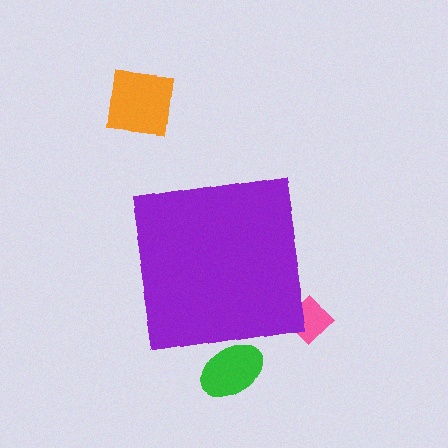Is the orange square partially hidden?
No, the orange square is fully visible.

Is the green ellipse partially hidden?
Yes, the green ellipse is partially hidden behind the purple square.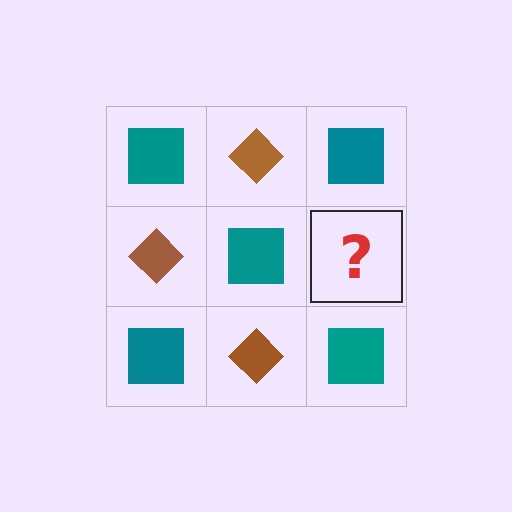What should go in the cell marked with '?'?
The missing cell should contain a brown diamond.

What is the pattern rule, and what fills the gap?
The rule is that it alternates teal square and brown diamond in a checkerboard pattern. The gap should be filled with a brown diamond.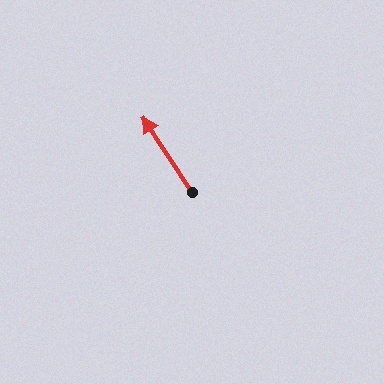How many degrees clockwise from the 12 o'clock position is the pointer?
Approximately 327 degrees.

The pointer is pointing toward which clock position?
Roughly 11 o'clock.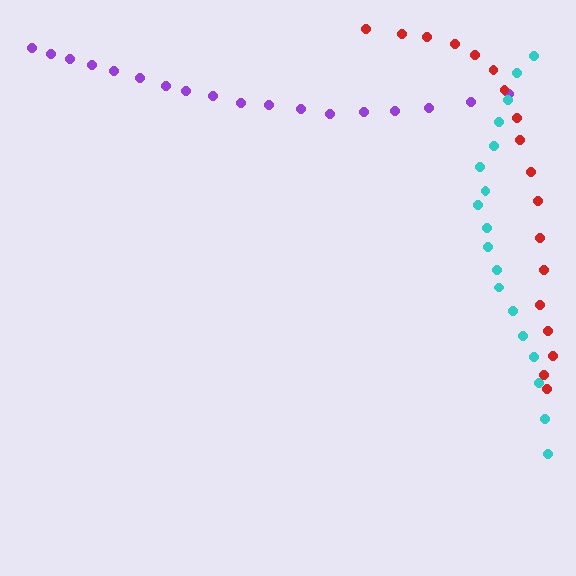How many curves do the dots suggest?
There are 3 distinct paths.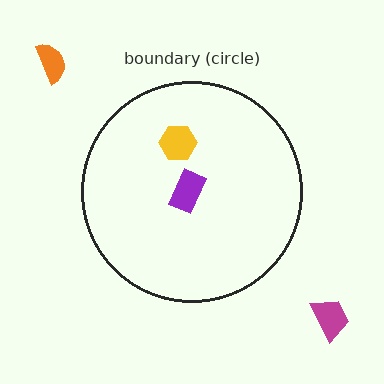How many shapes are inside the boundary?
2 inside, 2 outside.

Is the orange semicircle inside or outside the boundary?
Outside.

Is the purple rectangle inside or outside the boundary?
Inside.